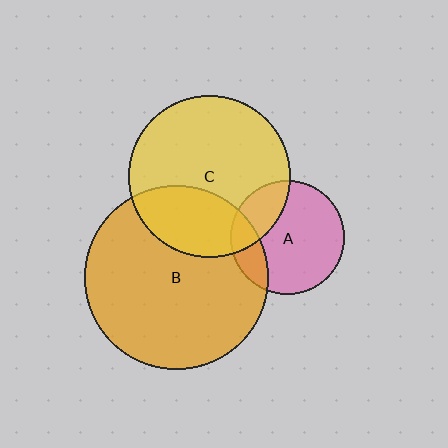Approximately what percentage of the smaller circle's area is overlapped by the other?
Approximately 30%.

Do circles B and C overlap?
Yes.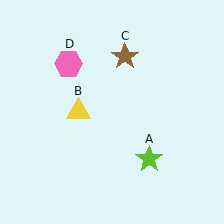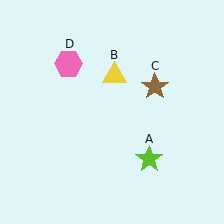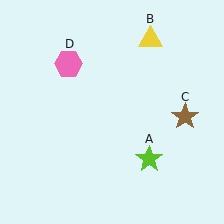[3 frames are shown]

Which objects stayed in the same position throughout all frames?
Lime star (object A) and pink hexagon (object D) remained stationary.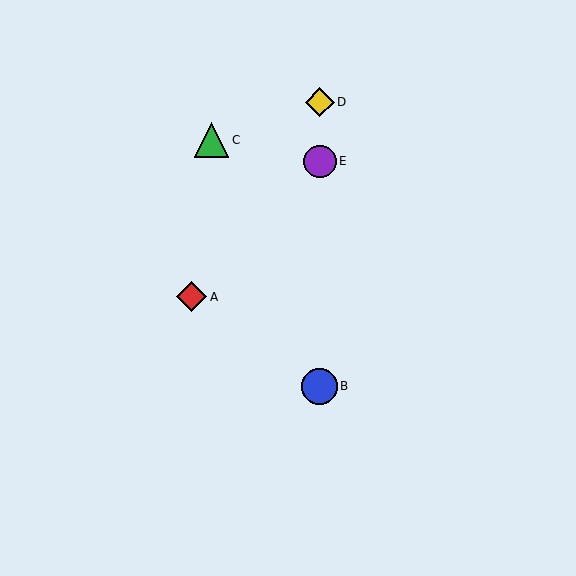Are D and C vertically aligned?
No, D is at x≈320 and C is at x≈211.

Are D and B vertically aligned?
Yes, both are at x≈320.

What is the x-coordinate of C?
Object C is at x≈211.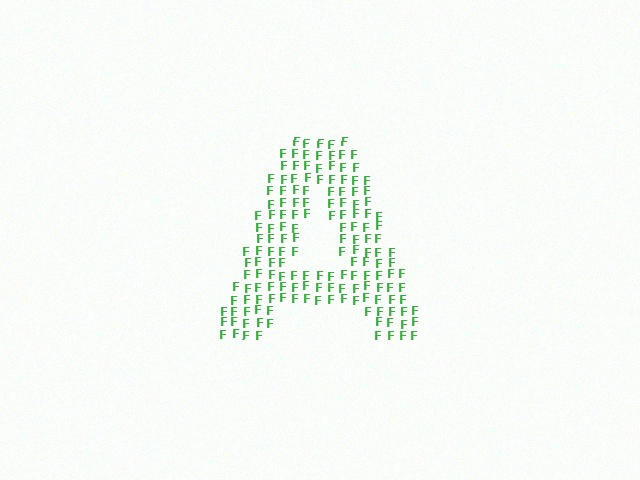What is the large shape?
The large shape is the letter A.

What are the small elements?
The small elements are letter F's.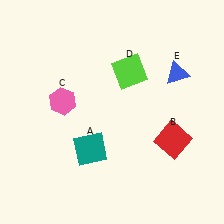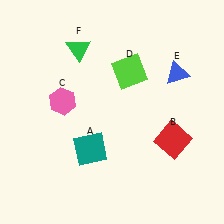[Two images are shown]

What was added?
A green triangle (F) was added in Image 2.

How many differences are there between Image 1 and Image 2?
There is 1 difference between the two images.